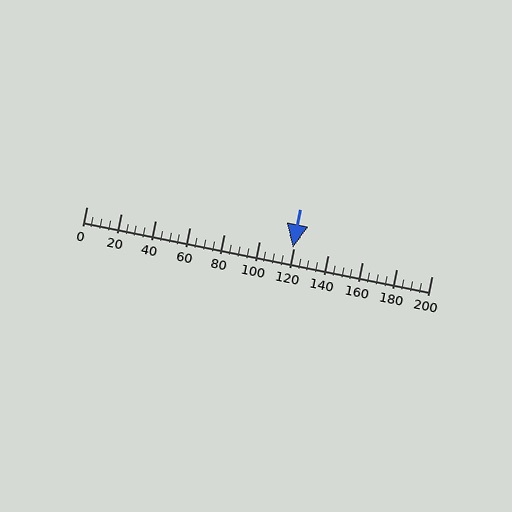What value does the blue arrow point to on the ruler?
The blue arrow points to approximately 120.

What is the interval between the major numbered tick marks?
The major tick marks are spaced 20 units apart.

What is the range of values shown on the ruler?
The ruler shows values from 0 to 200.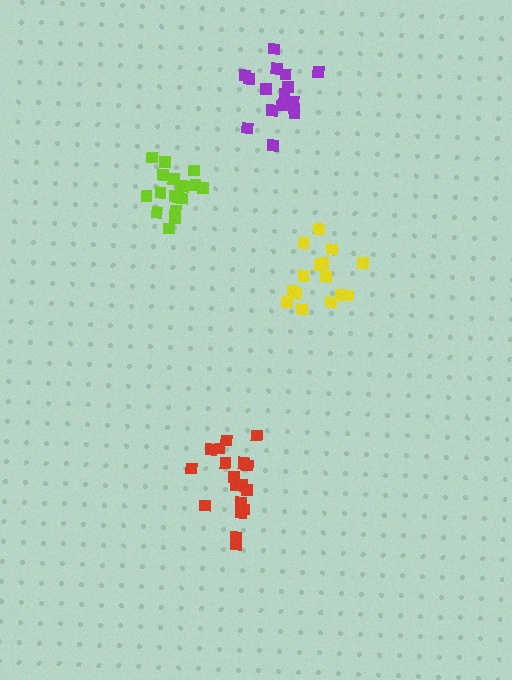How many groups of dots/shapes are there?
There are 4 groups.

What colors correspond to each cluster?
The clusters are colored: purple, yellow, lime, red.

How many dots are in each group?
Group 1: 16 dots, Group 2: 15 dots, Group 3: 18 dots, Group 4: 19 dots (68 total).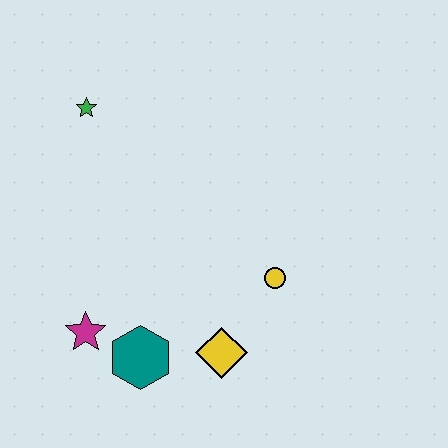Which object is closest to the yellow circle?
The yellow diamond is closest to the yellow circle.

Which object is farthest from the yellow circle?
The green star is farthest from the yellow circle.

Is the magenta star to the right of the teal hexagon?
No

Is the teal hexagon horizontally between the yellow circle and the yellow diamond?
No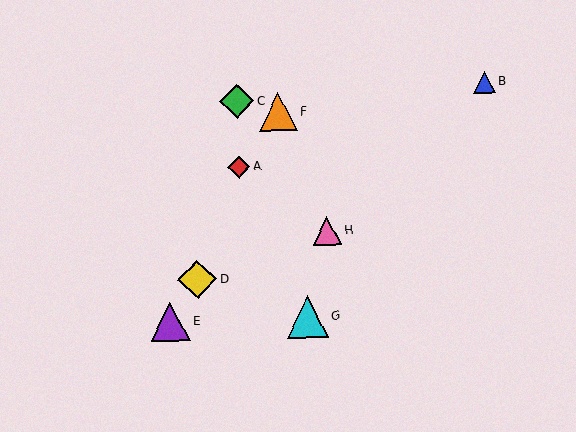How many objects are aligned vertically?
2 objects (A, C) are aligned vertically.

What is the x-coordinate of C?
Object C is at x≈237.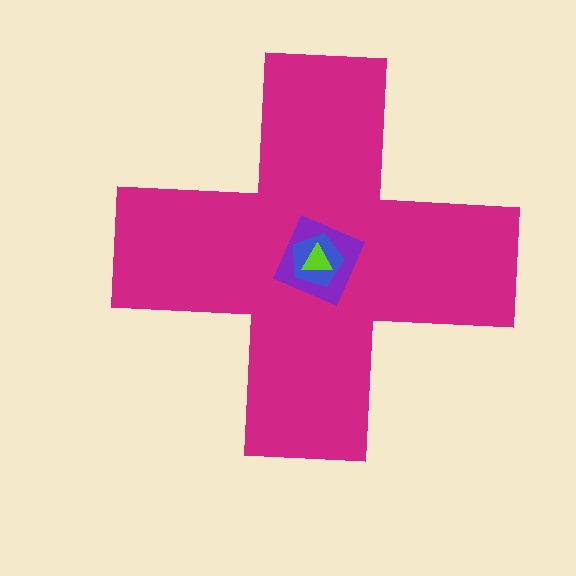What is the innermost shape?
The lime triangle.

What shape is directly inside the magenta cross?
The purple square.